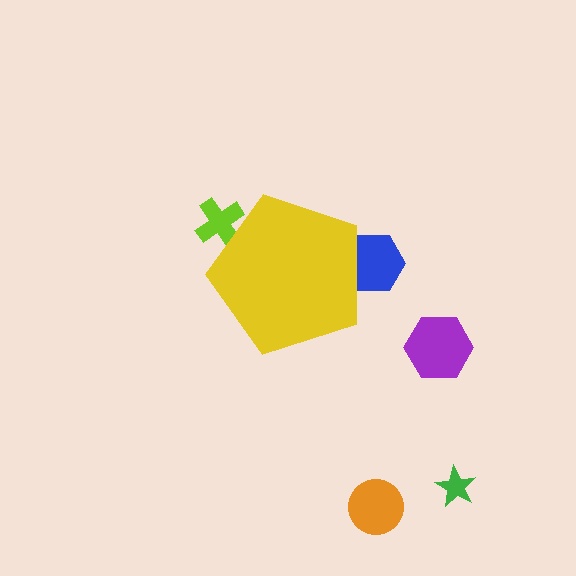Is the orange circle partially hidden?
No, the orange circle is fully visible.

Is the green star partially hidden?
No, the green star is fully visible.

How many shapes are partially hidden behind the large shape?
2 shapes are partially hidden.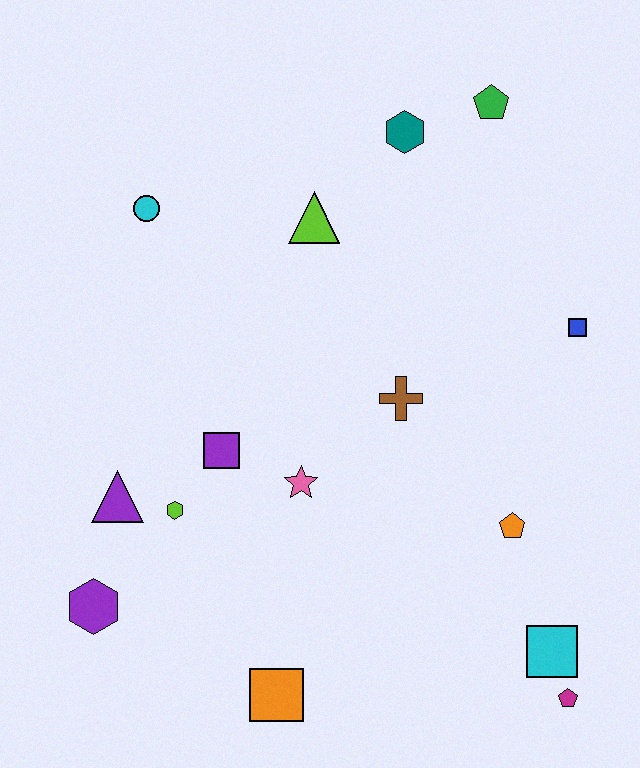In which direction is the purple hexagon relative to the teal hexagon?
The purple hexagon is below the teal hexagon.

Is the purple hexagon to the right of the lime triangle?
No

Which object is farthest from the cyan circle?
The magenta pentagon is farthest from the cyan circle.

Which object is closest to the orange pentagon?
The cyan square is closest to the orange pentagon.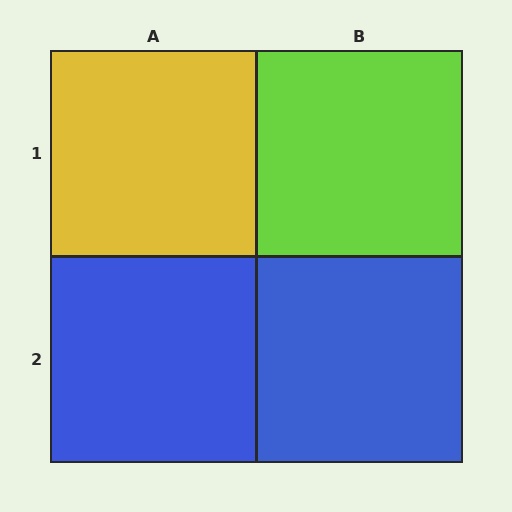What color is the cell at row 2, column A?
Blue.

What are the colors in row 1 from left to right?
Yellow, lime.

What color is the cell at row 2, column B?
Blue.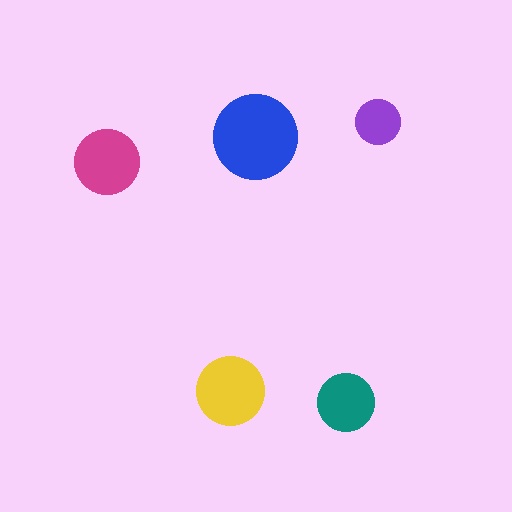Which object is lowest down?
The teal circle is bottommost.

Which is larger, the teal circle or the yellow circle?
The yellow one.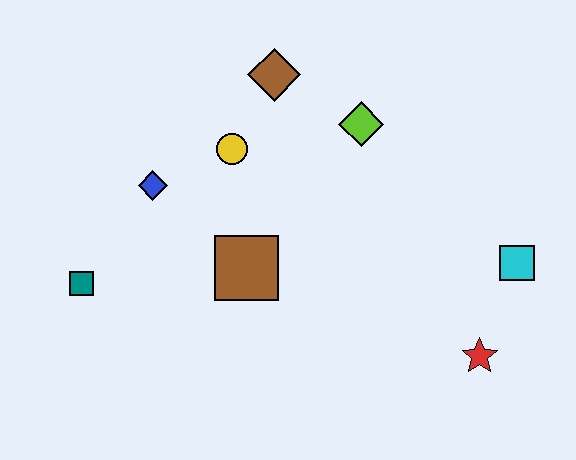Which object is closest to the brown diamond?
The yellow circle is closest to the brown diamond.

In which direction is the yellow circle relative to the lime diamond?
The yellow circle is to the left of the lime diamond.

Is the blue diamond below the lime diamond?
Yes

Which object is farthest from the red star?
The teal square is farthest from the red star.